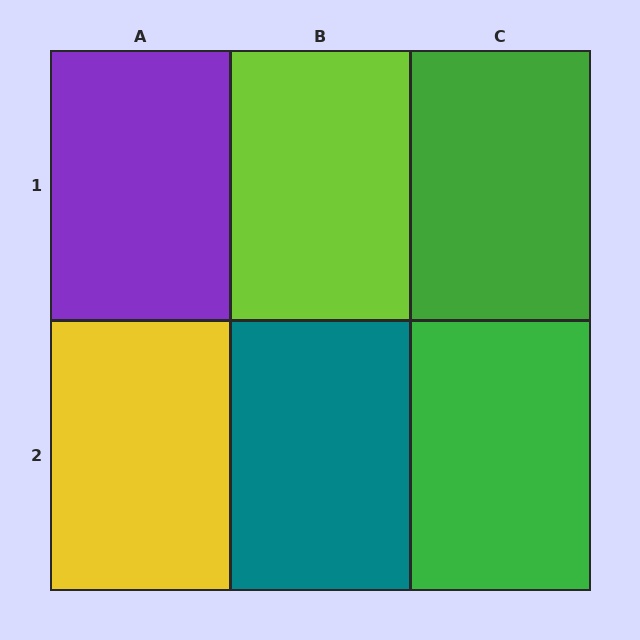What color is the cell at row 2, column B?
Teal.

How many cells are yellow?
1 cell is yellow.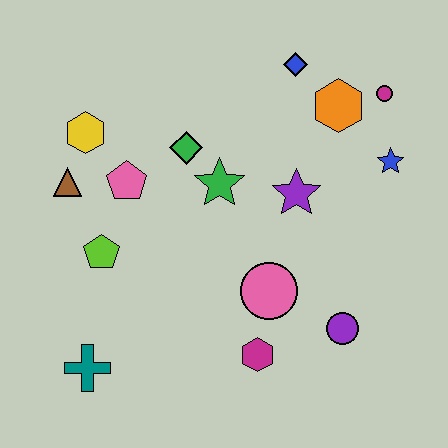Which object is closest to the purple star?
The green star is closest to the purple star.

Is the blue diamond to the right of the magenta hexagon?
Yes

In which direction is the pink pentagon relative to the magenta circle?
The pink pentagon is to the left of the magenta circle.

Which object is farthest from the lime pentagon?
The magenta circle is farthest from the lime pentagon.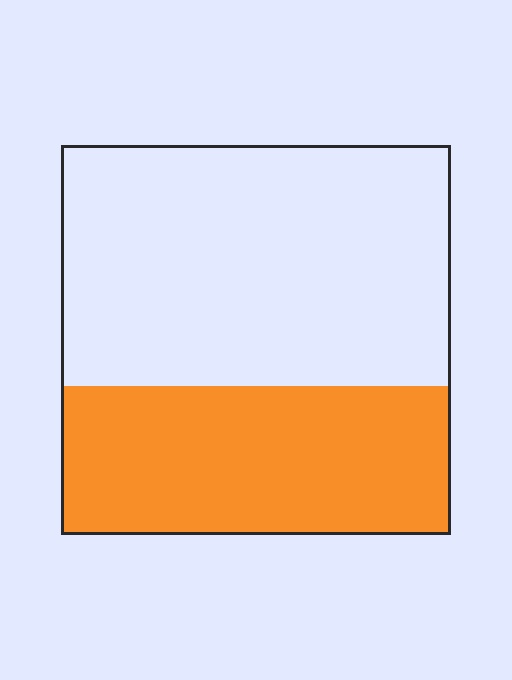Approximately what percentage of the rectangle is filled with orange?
Approximately 40%.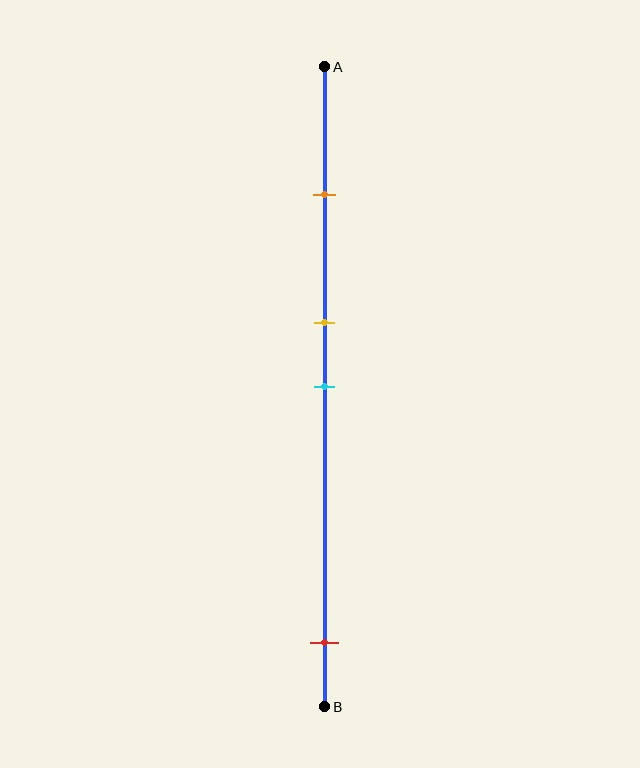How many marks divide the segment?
There are 4 marks dividing the segment.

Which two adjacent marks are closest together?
The yellow and cyan marks are the closest adjacent pair.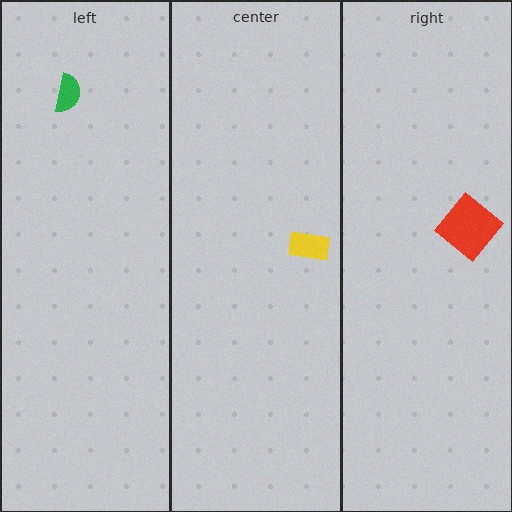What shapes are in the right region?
The red diamond.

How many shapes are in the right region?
1.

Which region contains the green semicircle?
The left region.